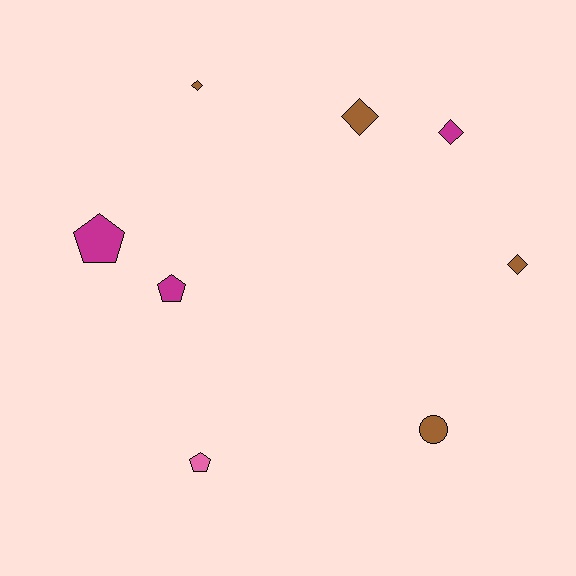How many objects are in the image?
There are 8 objects.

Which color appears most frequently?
Brown, with 4 objects.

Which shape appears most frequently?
Diamond, with 4 objects.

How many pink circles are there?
There are no pink circles.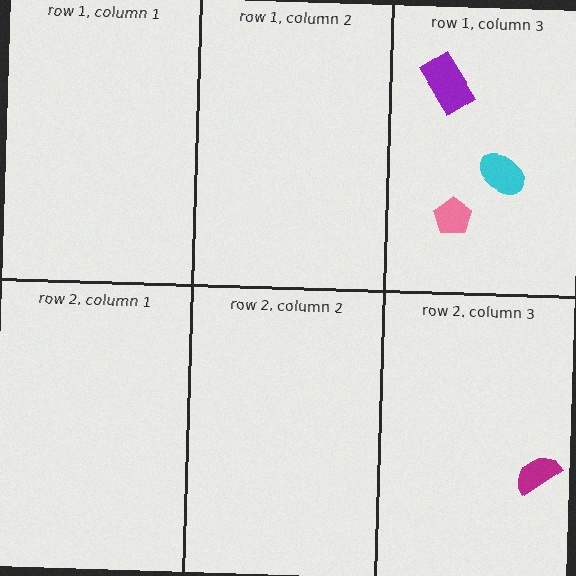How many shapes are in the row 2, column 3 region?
1.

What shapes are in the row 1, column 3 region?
The pink pentagon, the purple rectangle, the cyan ellipse.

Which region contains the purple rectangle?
The row 1, column 3 region.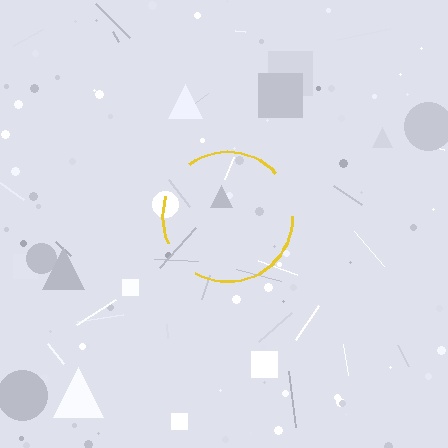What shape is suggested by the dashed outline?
The dashed outline suggests a circle.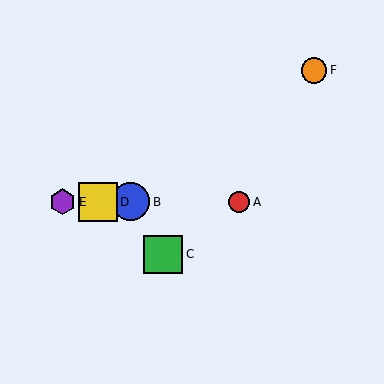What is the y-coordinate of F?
Object F is at y≈70.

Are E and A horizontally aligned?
Yes, both are at y≈202.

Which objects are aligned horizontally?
Objects A, B, D, E are aligned horizontally.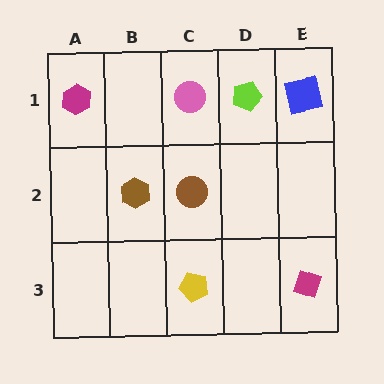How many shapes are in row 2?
2 shapes.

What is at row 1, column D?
A lime pentagon.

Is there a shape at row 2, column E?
No, that cell is empty.